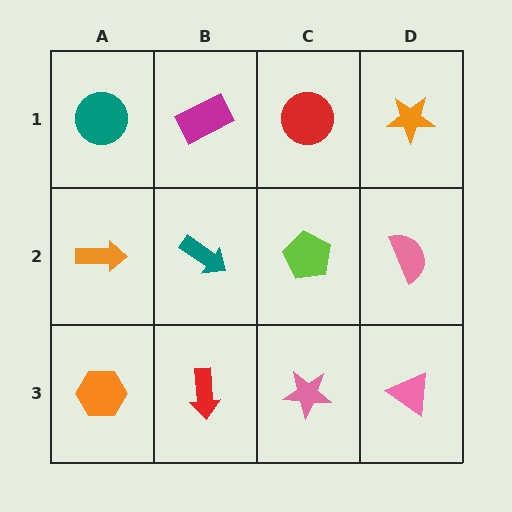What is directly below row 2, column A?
An orange hexagon.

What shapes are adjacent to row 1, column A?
An orange arrow (row 2, column A), a magenta rectangle (row 1, column B).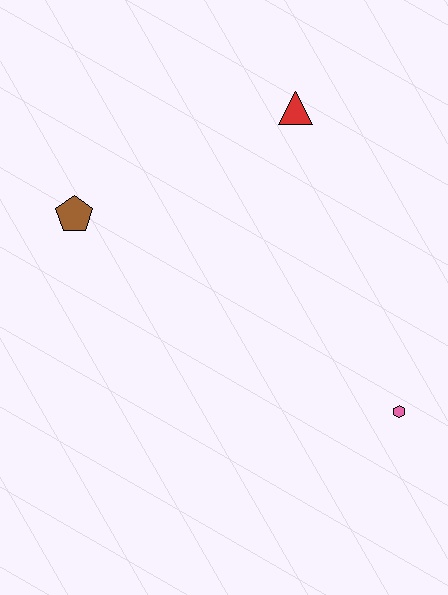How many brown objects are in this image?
There is 1 brown object.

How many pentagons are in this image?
There is 1 pentagon.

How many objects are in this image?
There are 3 objects.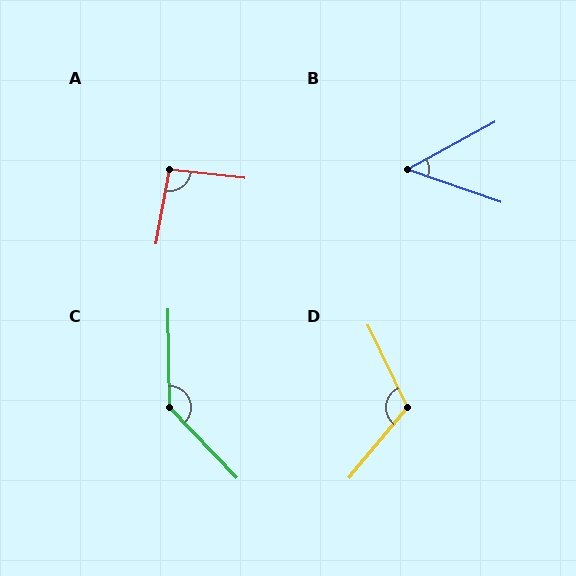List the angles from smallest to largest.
B (47°), A (93°), D (115°), C (137°).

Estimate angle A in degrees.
Approximately 93 degrees.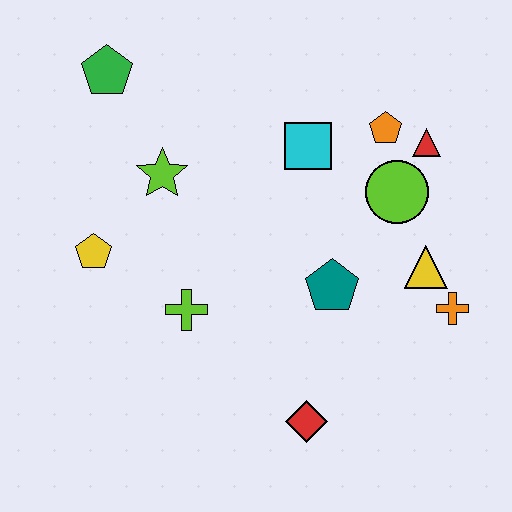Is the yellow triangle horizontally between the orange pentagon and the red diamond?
No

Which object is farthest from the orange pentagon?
The yellow pentagon is farthest from the orange pentagon.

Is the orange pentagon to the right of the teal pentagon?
Yes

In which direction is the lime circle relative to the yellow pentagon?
The lime circle is to the right of the yellow pentagon.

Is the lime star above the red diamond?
Yes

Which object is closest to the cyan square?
The orange pentagon is closest to the cyan square.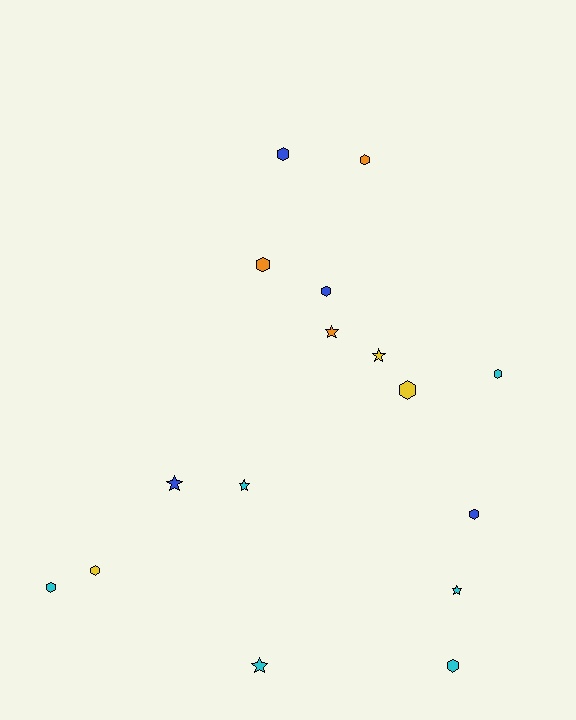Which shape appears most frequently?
Hexagon, with 10 objects.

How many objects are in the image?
There are 16 objects.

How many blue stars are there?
There is 1 blue star.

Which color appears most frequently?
Cyan, with 6 objects.